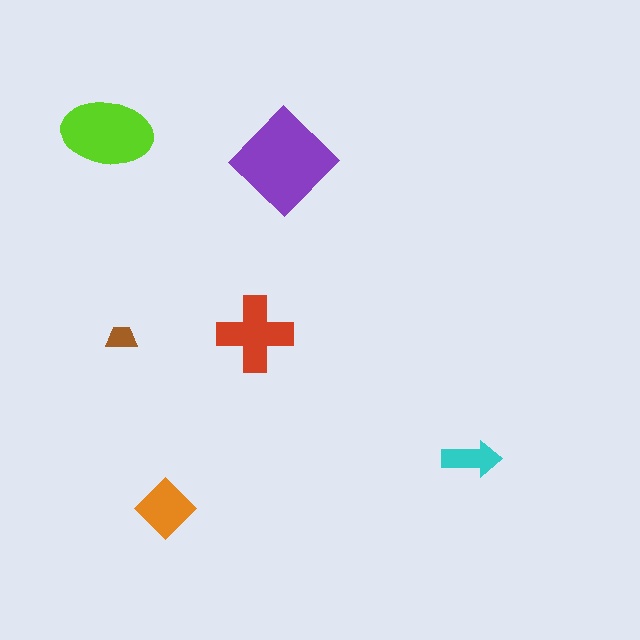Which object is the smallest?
The brown trapezoid.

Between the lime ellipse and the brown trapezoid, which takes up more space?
The lime ellipse.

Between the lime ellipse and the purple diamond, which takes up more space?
The purple diamond.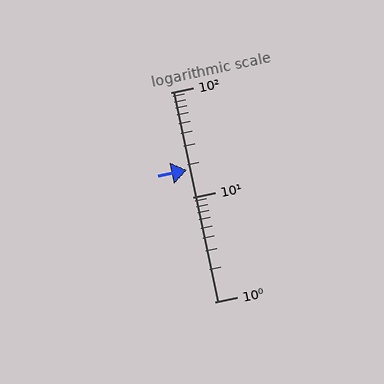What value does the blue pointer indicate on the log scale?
The pointer indicates approximately 18.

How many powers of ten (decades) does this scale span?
The scale spans 2 decades, from 1 to 100.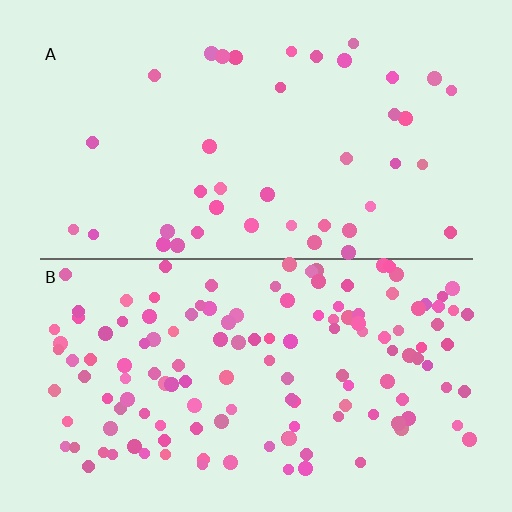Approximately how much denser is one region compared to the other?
Approximately 3.4× — region B over region A.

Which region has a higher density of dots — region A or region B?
B (the bottom).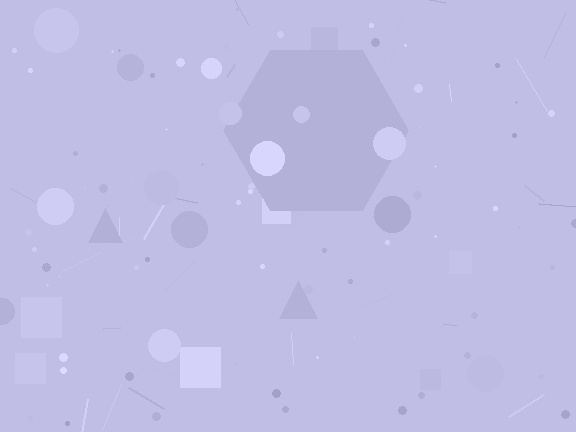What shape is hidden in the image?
A hexagon is hidden in the image.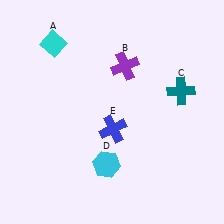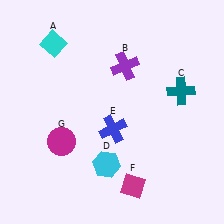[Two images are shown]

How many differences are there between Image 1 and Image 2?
There are 2 differences between the two images.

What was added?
A magenta diamond (F), a magenta circle (G) were added in Image 2.